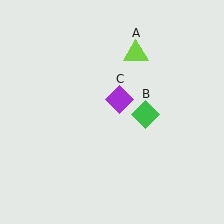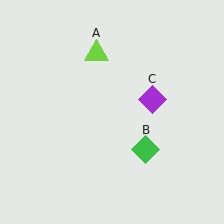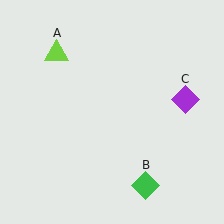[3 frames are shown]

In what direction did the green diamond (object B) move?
The green diamond (object B) moved down.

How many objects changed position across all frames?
3 objects changed position: lime triangle (object A), green diamond (object B), purple diamond (object C).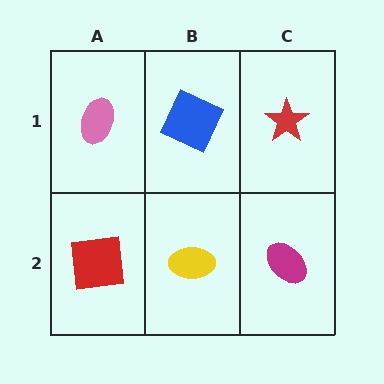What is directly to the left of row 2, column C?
A yellow ellipse.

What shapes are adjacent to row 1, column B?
A yellow ellipse (row 2, column B), a pink ellipse (row 1, column A), a red star (row 1, column C).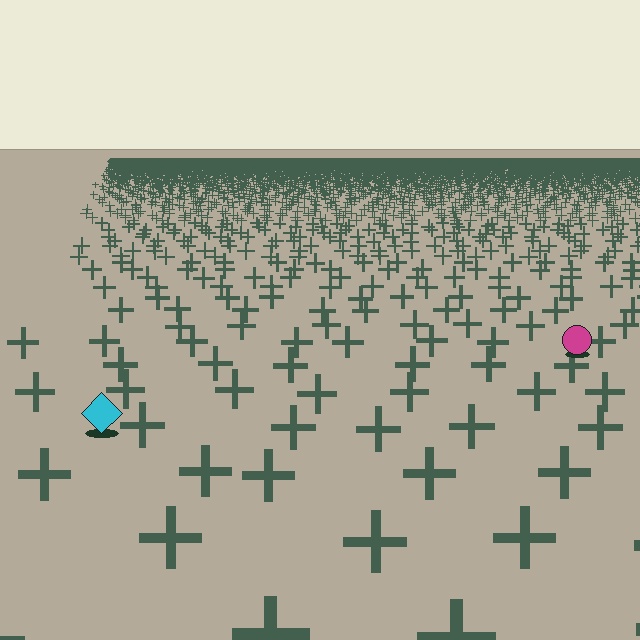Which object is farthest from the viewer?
The magenta circle is farthest from the viewer. It appears smaller and the ground texture around it is denser.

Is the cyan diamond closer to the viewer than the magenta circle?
Yes. The cyan diamond is closer — you can tell from the texture gradient: the ground texture is coarser near it.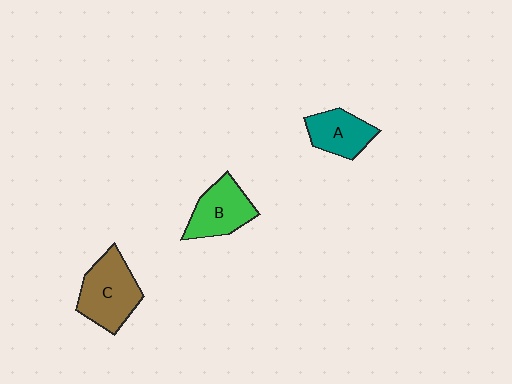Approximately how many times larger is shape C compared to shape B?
Approximately 1.2 times.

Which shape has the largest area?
Shape C (brown).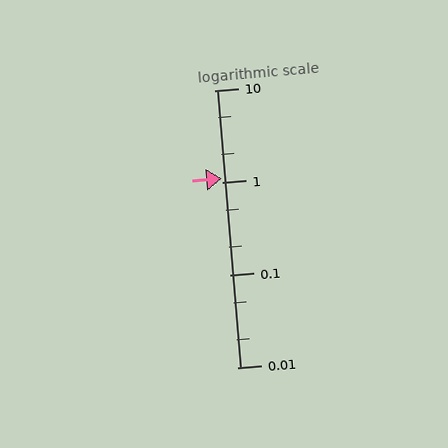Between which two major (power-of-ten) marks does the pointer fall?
The pointer is between 1 and 10.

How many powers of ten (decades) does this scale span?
The scale spans 3 decades, from 0.01 to 10.